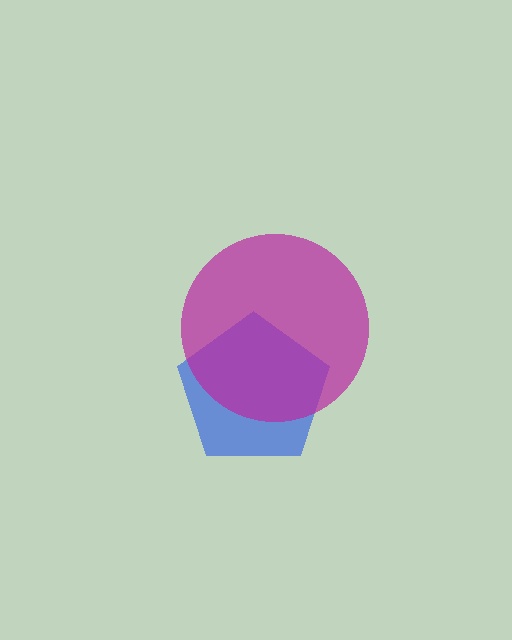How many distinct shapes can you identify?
There are 2 distinct shapes: a blue pentagon, a magenta circle.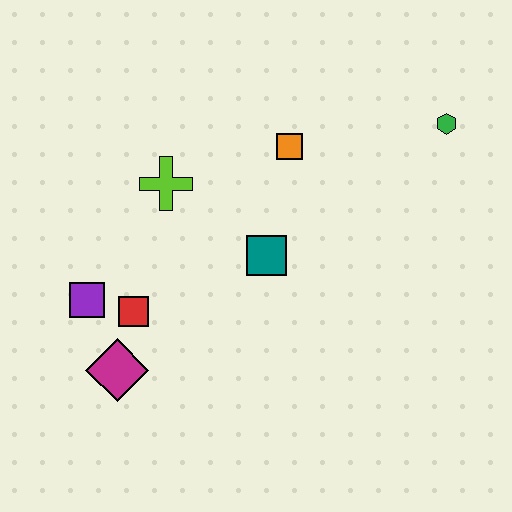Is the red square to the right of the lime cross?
No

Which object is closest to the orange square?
The teal square is closest to the orange square.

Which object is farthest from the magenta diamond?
The green hexagon is farthest from the magenta diamond.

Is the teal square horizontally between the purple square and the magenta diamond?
No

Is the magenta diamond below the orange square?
Yes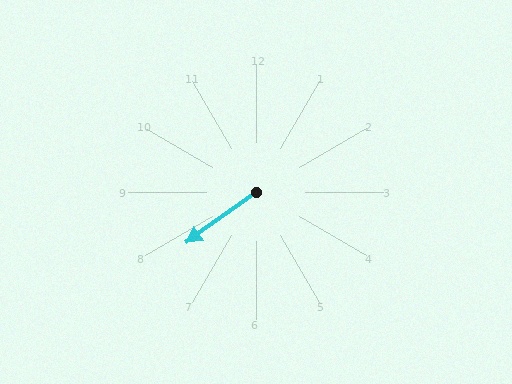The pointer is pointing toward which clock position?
Roughly 8 o'clock.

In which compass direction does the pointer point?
Southwest.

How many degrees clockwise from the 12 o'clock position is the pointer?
Approximately 234 degrees.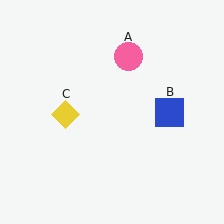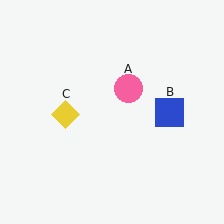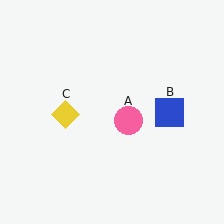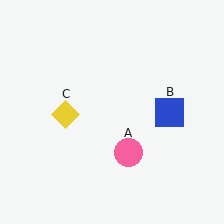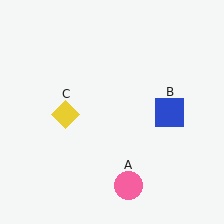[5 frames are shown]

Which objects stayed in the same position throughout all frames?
Blue square (object B) and yellow diamond (object C) remained stationary.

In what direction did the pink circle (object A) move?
The pink circle (object A) moved down.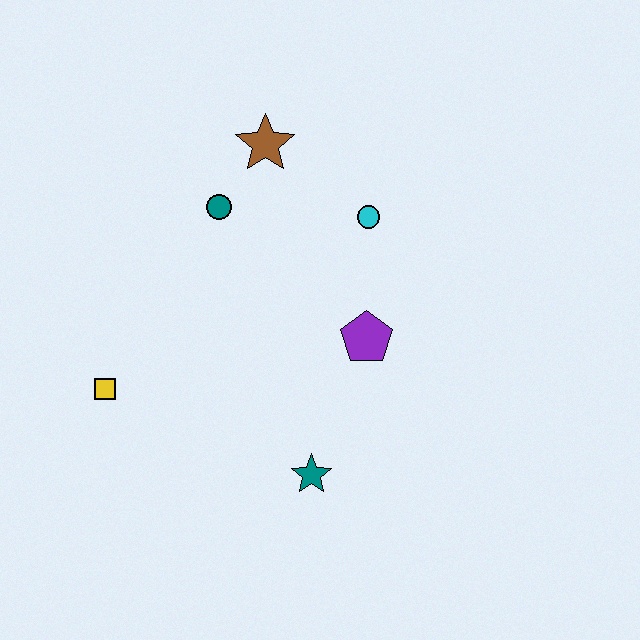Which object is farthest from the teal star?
The brown star is farthest from the teal star.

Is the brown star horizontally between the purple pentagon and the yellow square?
Yes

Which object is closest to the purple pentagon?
The cyan circle is closest to the purple pentagon.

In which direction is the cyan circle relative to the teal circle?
The cyan circle is to the right of the teal circle.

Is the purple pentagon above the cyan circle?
No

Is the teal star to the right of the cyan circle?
No